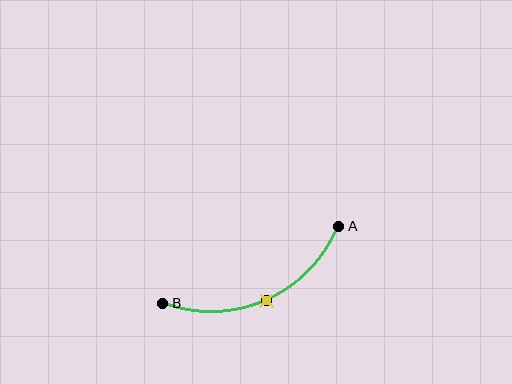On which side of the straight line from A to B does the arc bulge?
The arc bulges below the straight line connecting A and B.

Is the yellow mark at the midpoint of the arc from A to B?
Yes. The yellow mark lies on the arc at equal arc-length from both A and B — it is the arc midpoint.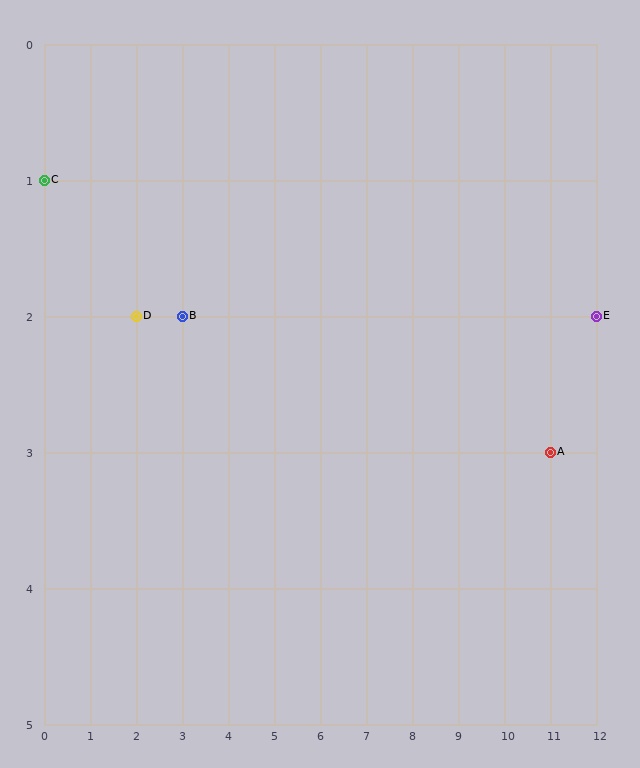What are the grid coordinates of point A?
Point A is at grid coordinates (11, 3).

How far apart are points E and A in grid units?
Points E and A are 1 column and 1 row apart (about 1.4 grid units diagonally).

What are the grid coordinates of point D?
Point D is at grid coordinates (2, 2).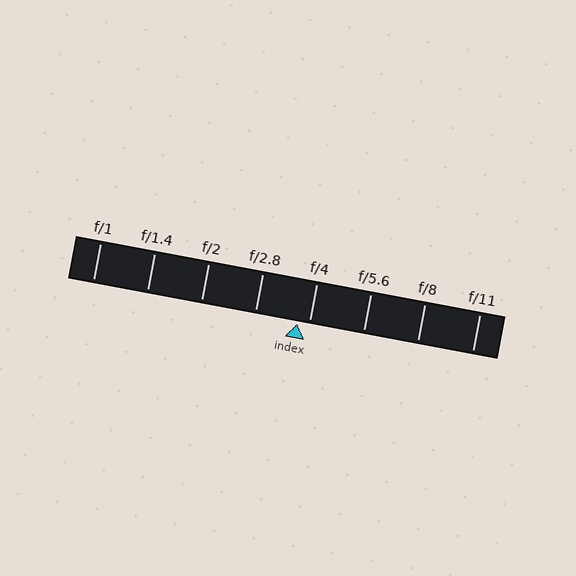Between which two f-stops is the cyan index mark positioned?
The index mark is between f/2.8 and f/4.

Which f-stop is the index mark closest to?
The index mark is closest to f/4.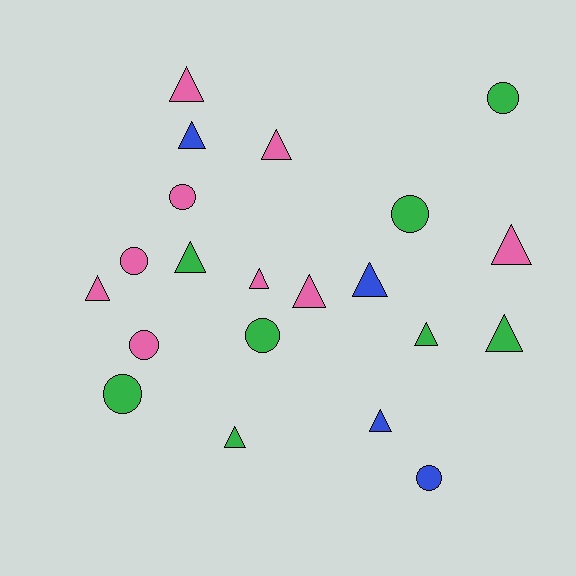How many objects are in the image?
There are 21 objects.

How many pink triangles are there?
There are 6 pink triangles.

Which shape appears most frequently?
Triangle, with 13 objects.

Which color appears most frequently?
Pink, with 9 objects.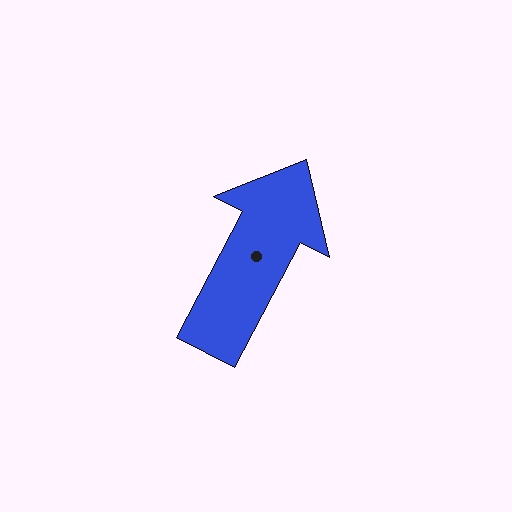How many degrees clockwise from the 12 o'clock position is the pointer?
Approximately 28 degrees.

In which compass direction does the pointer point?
Northeast.